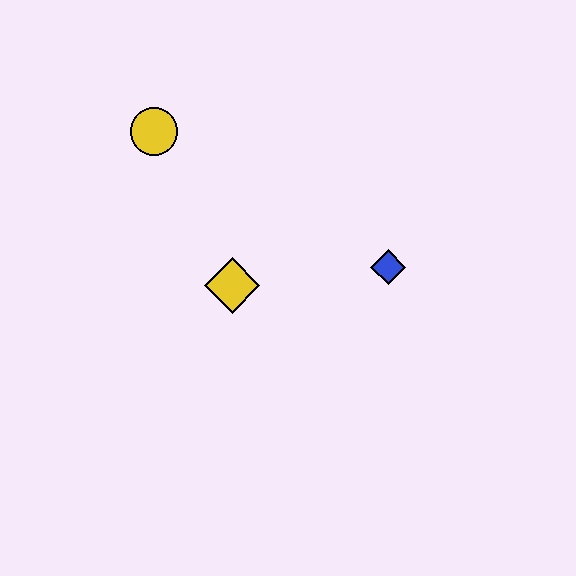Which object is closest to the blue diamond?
The yellow diamond is closest to the blue diamond.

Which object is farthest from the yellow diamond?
The yellow circle is farthest from the yellow diamond.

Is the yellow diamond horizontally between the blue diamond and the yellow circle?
Yes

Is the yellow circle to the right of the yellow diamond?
No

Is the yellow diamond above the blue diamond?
No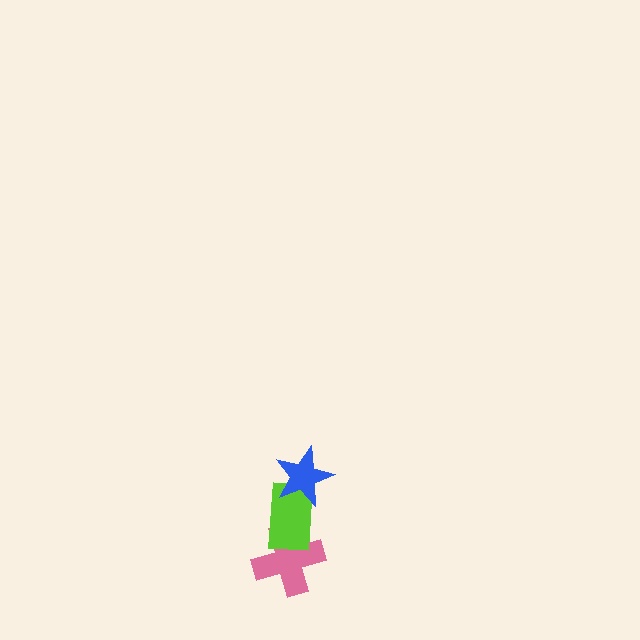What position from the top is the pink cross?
The pink cross is 3rd from the top.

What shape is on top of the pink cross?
The lime rectangle is on top of the pink cross.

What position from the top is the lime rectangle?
The lime rectangle is 2nd from the top.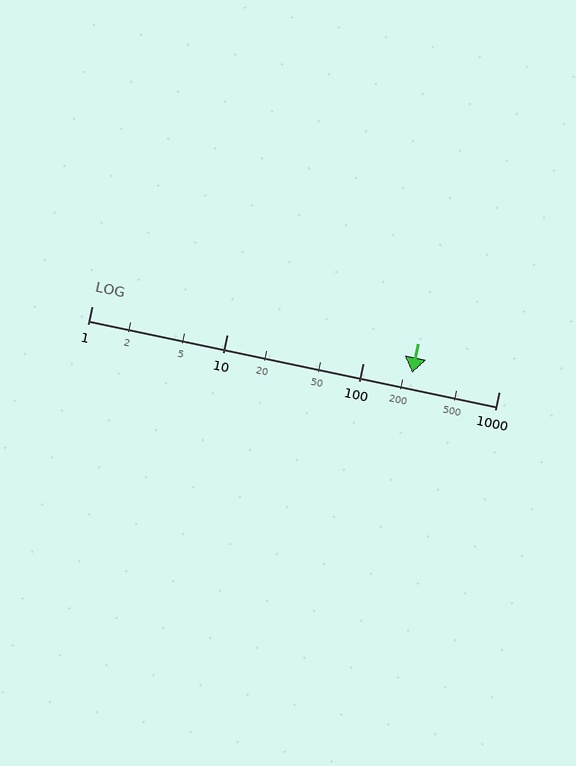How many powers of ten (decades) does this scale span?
The scale spans 3 decades, from 1 to 1000.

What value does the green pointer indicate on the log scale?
The pointer indicates approximately 230.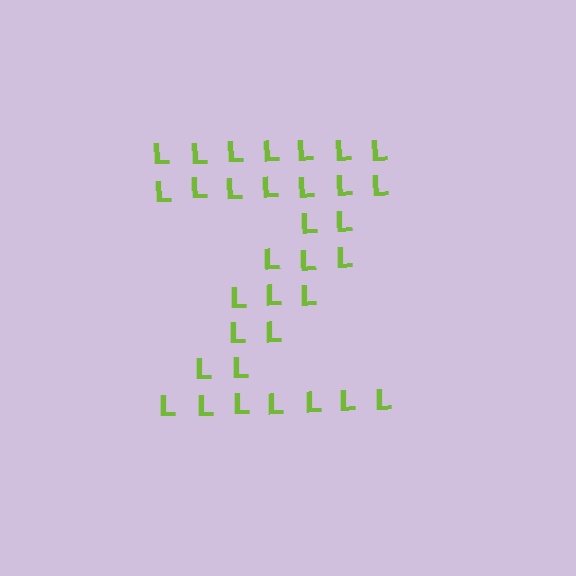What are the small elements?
The small elements are letter L's.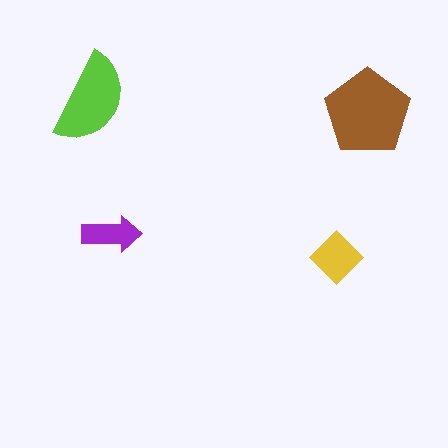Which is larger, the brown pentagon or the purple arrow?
The brown pentagon.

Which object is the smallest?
The purple arrow.